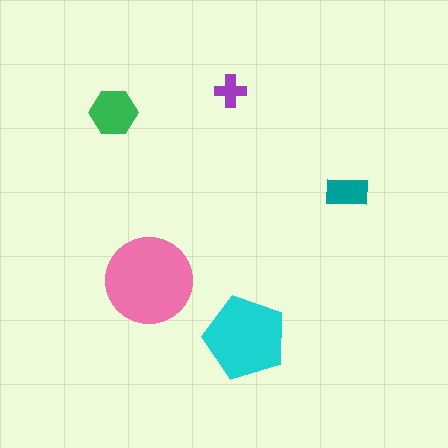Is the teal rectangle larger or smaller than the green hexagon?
Smaller.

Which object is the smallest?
The purple cross.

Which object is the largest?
The pink circle.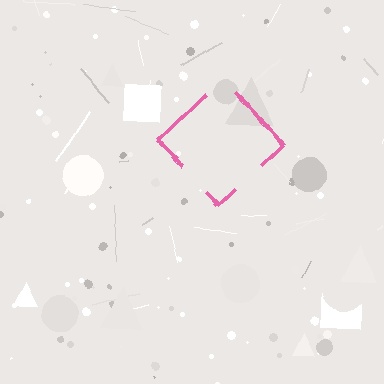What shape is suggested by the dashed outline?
The dashed outline suggests a diamond.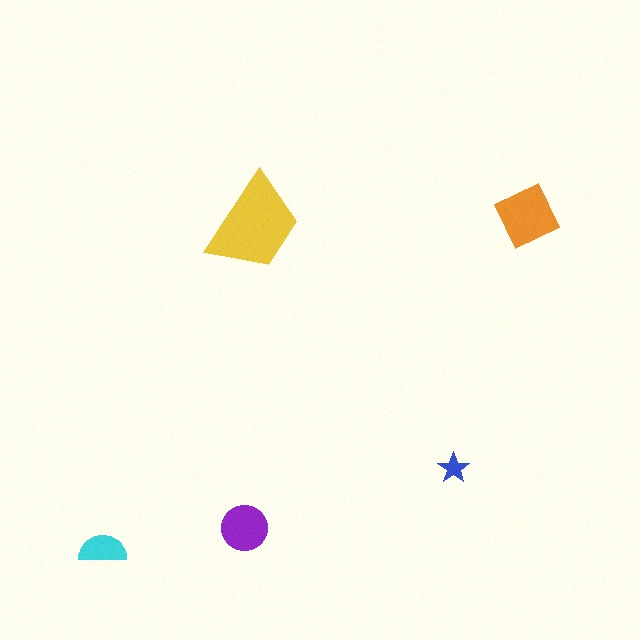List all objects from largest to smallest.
The yellow trapezoid, the orange square, the purple circle, the cyan semicircle, the blue star.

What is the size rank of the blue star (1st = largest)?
5th.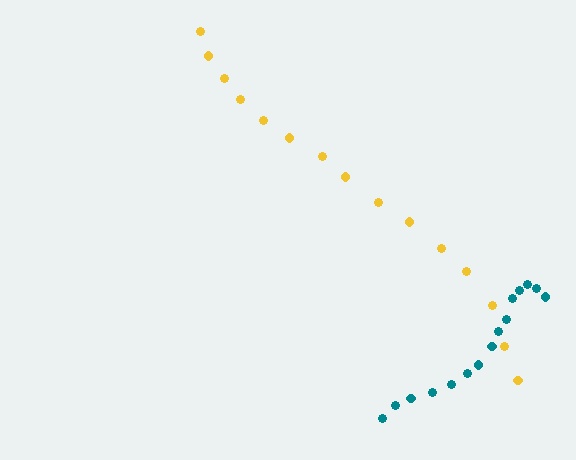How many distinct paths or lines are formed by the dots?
There are 2 distinct paths.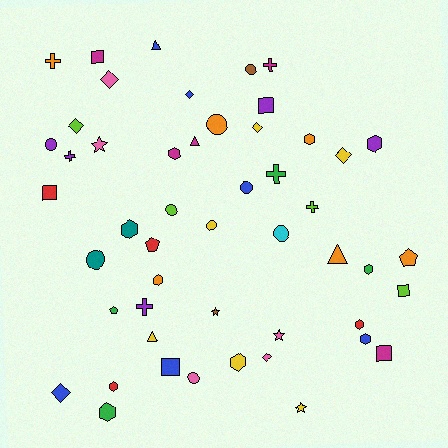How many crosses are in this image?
There are 6 crosses.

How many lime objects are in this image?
There are 4 lime objects.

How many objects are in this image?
There are 50 objects.